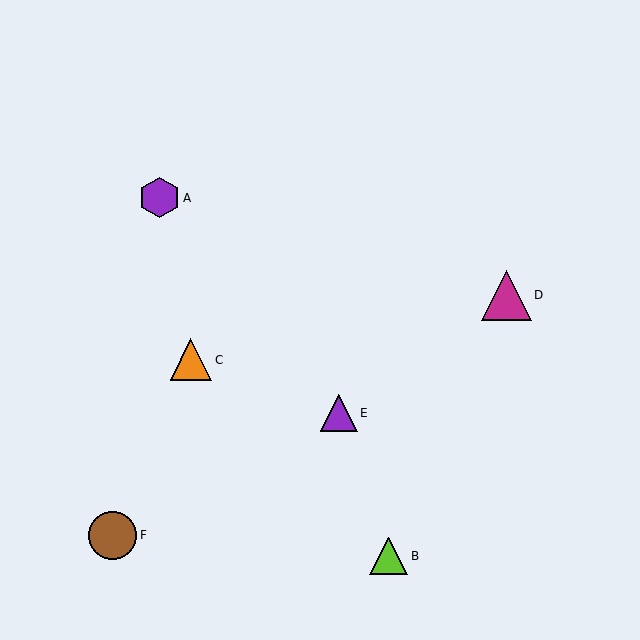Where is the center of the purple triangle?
The center of the purple triangle is at (339, 413).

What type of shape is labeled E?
Shape E is a purple triangle.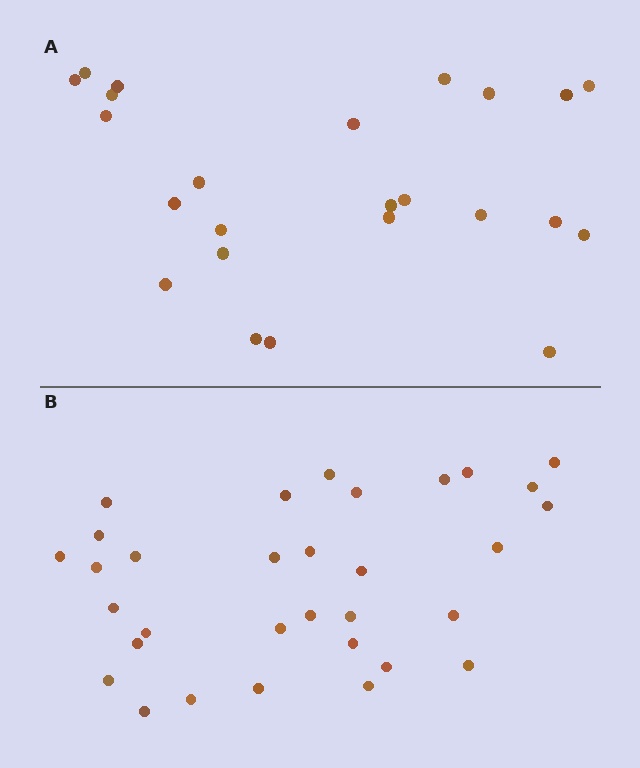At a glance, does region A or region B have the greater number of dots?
Region B (the bottom region) has more dots.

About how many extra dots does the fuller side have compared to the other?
Region B has roughly 8 or so more dots than region A.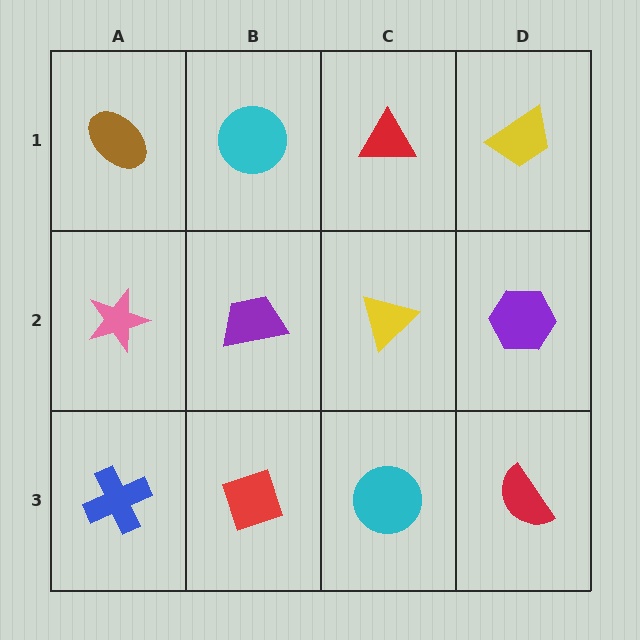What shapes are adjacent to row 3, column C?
A yellow triangle (row 2, column C), a red diamond (row 3, column B), a red semicircle (row 3, column D).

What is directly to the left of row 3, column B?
A blue cross.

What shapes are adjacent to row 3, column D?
A purple hexagon (row 2, column D), a cyan circle (row 3, column C).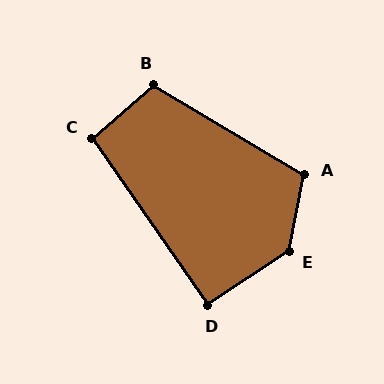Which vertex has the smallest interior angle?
D, at approximately 92 degrees.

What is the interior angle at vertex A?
Approximately 109 degrees (obtuse).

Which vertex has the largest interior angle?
E, at approximately 135 degrees.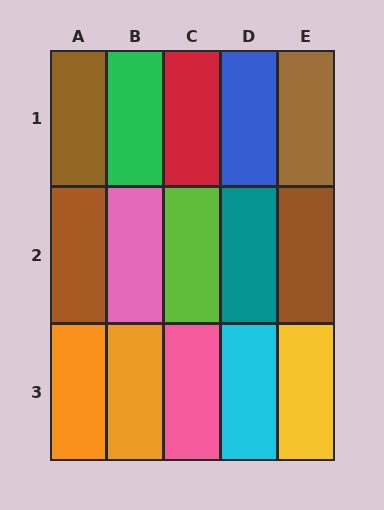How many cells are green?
1 cell is green.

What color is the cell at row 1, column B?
Green.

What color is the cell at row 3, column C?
Pink.